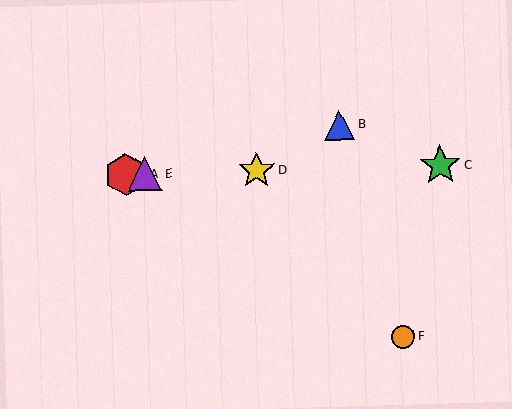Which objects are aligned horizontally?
Objects A, C, D, E are aligned horizontally.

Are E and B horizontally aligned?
No, E is at y≈174 and B is at y≈125.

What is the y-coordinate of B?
Object B is at y≈125.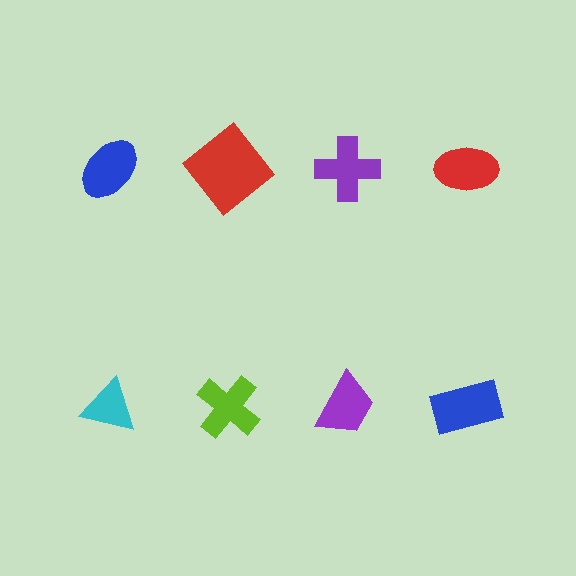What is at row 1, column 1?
A blue ellipse.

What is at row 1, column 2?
A red diamond.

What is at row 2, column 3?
A purple trapezoid.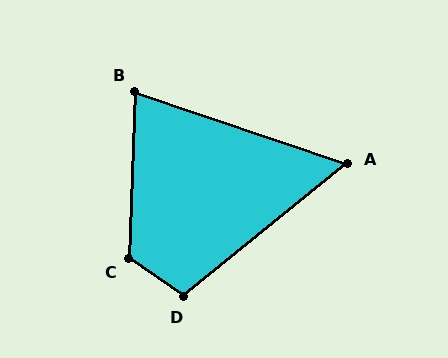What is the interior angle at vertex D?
Approximately 106 degrees (obtuse).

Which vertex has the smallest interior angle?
A, at approximately 58 degrees.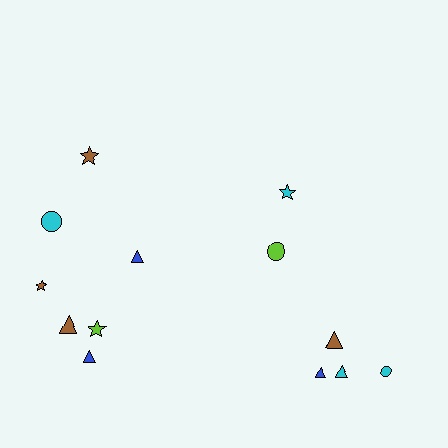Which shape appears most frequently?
Triangle, with 6 objects.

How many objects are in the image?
There are 13 objects.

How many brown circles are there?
There are no brown circles.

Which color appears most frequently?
Cyan, with 4 objects.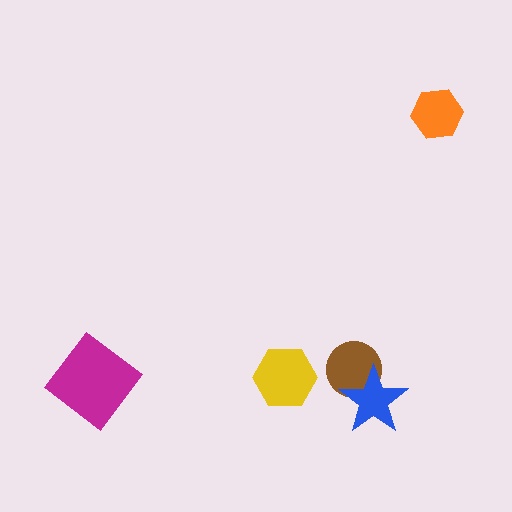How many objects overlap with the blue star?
1 object overlaps with the blue star.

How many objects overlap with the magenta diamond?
0 objects overlap with the magenta diamond.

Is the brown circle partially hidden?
Yes, it is partially covered by another shape.